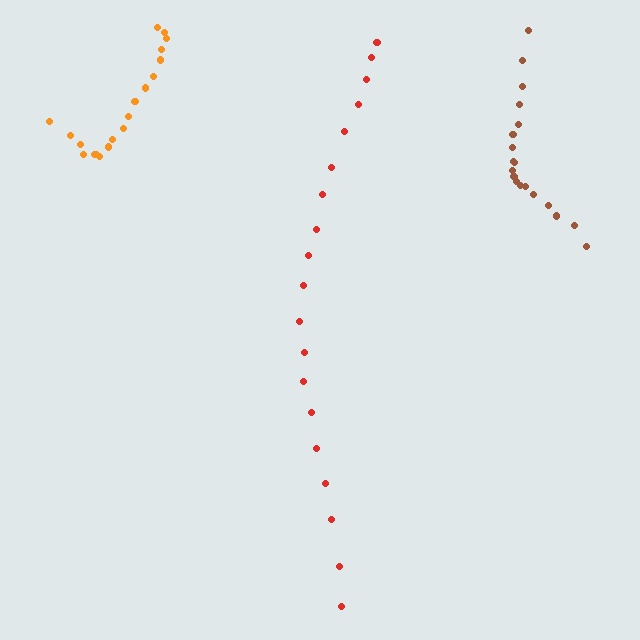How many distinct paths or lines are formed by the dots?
There are 3 distinct paths.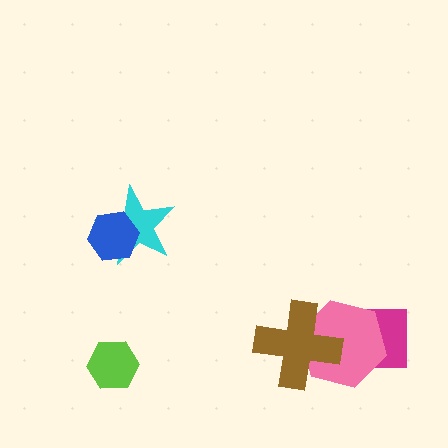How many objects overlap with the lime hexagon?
0 objects overlap with the lime hexagon.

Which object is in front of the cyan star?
The blue hexagon is in front of the cyan star.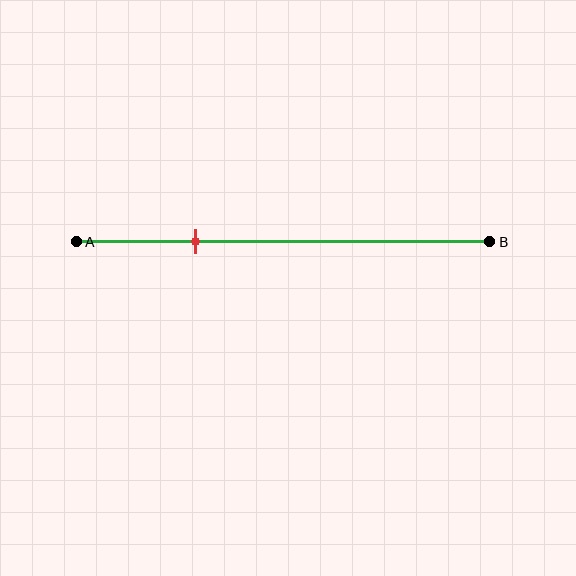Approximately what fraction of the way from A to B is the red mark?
The red mark is approximately 30% of the way from A to B.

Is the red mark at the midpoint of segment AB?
No, the mark is at about 30% from A, not at the 50% midpoint.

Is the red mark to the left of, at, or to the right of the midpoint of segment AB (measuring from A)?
The red mark is to the left of the midpoint of segment AB.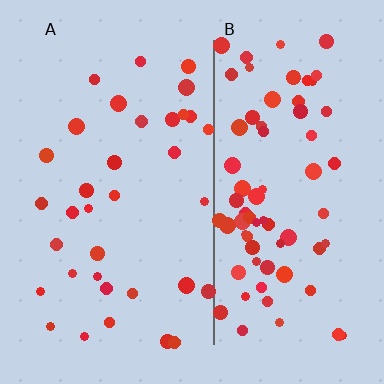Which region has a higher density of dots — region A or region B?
B (the right).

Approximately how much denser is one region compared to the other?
Approximately 2.3× — region B over region A.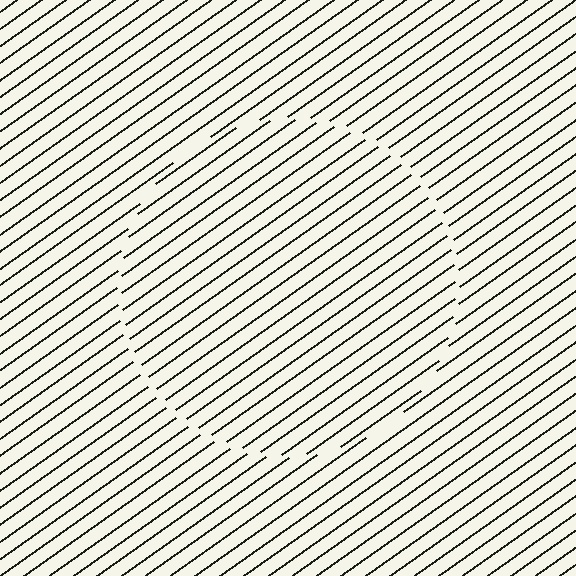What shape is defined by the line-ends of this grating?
An illusory circle. The interior of the shape contains the same grating, shifted by half a period — the contour is defined by the phase discontinuity where line-ends from the inner and outer gratings abut.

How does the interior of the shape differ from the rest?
The interior of the shape contains the same grating, shifted by half a period — the contour is defined by the phase discontinuity where line-ends from the inner and outer gratings abut.